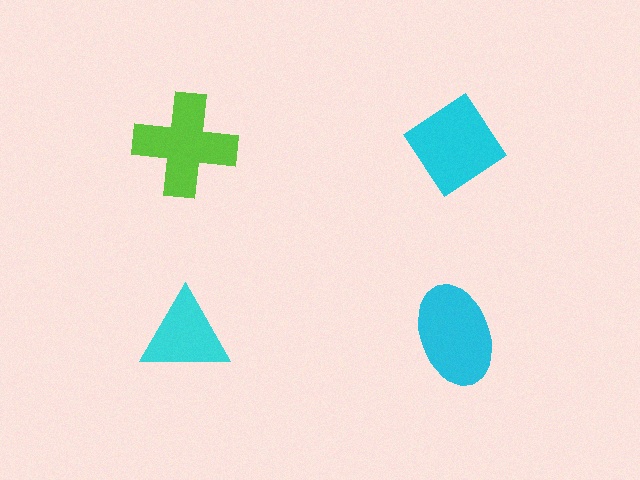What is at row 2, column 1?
A cyan triangle.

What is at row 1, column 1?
A lime cross.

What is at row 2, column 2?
A cyan ellipse.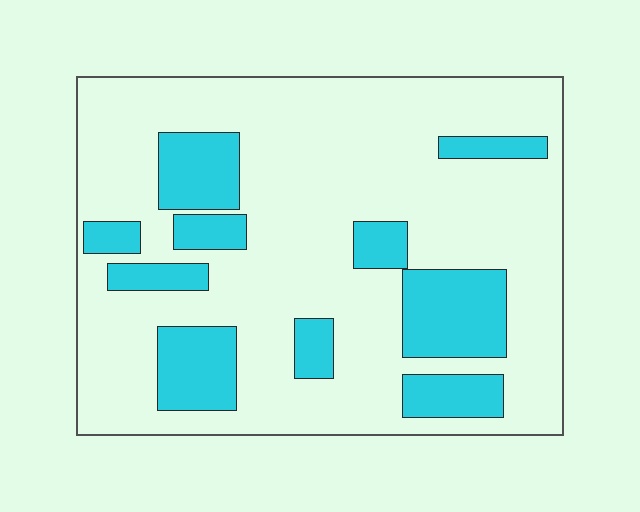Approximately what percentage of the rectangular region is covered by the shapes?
Approximately 25%.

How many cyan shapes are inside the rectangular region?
10.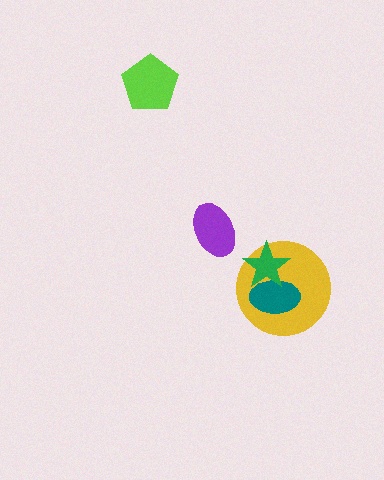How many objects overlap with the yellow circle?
2 objects overlap with the yellow circle.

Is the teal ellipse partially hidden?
Yes, it is partially covered by another shape.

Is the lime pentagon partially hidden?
No, no other shape covers it.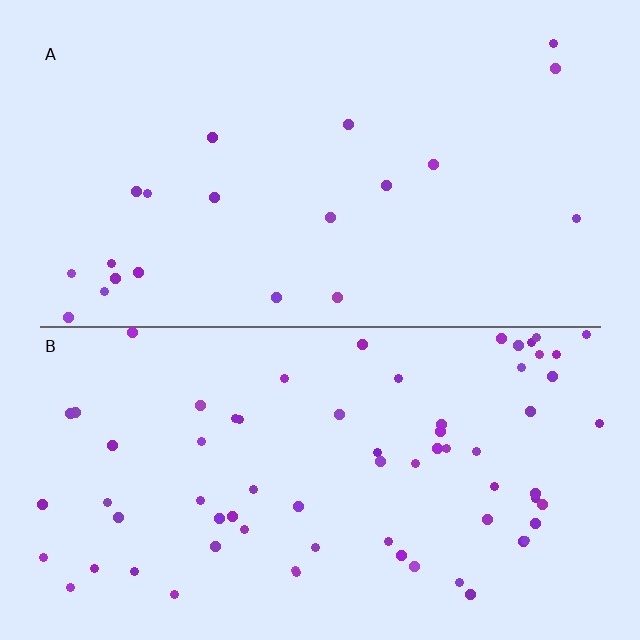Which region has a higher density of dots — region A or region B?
B (the bottom).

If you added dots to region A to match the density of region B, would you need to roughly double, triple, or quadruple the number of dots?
Approximately triple.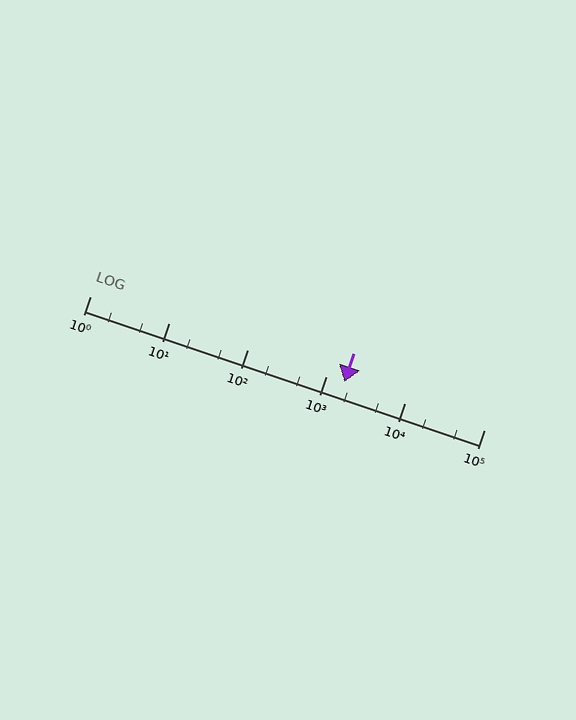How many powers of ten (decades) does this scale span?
The scale spans 5 decades, from 1 to 100000.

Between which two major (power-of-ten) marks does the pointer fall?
The pointer is between 1000 and 10000.